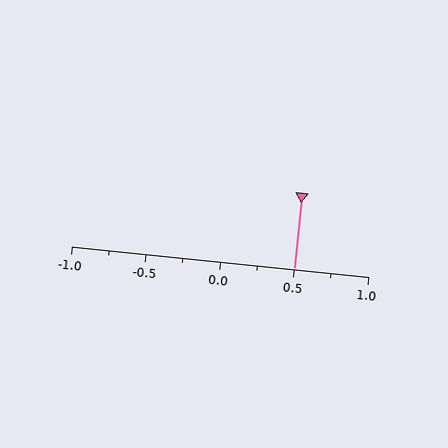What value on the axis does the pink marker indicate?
The marker indicates approximately 0.5.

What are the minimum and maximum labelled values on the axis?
The axis runs from -1.0 to 1.0.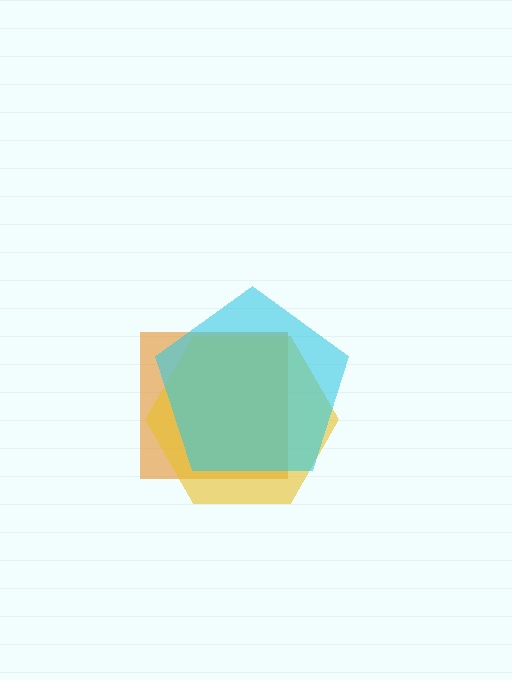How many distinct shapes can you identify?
There are 3 distinct shapes: an orange square, a yellow hexagon, a cyan pentagon.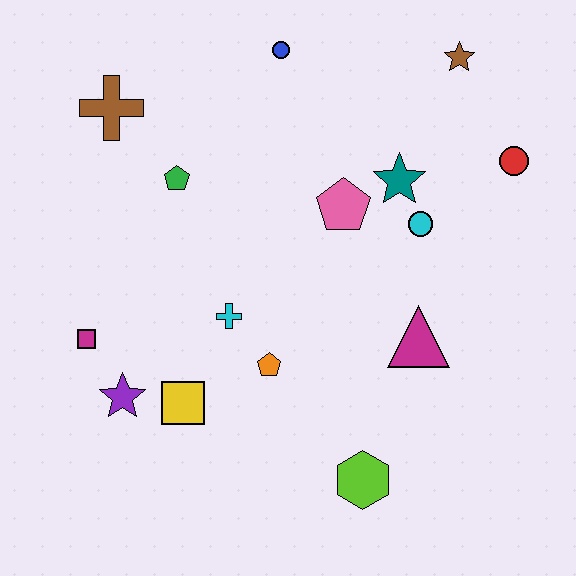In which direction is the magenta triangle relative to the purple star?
The magenta triangle is to the right of the purple star.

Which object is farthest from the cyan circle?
The magenta square is farthest from the cyan circle.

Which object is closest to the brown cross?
The green pentagon is closest to the brown cross.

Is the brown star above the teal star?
Yes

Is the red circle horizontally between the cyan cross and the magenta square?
No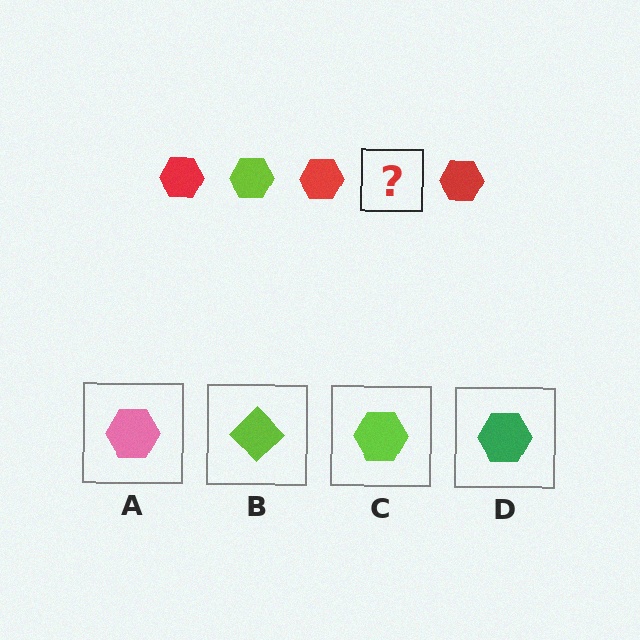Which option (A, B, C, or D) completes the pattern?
C.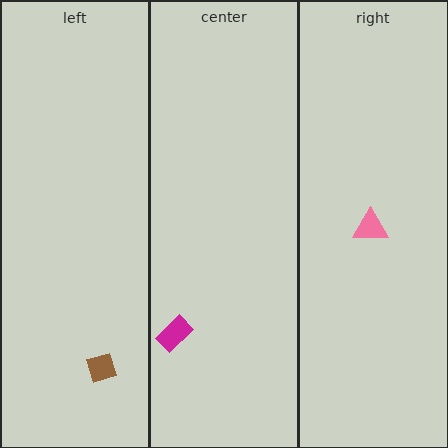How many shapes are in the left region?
1.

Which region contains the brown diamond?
The left region.